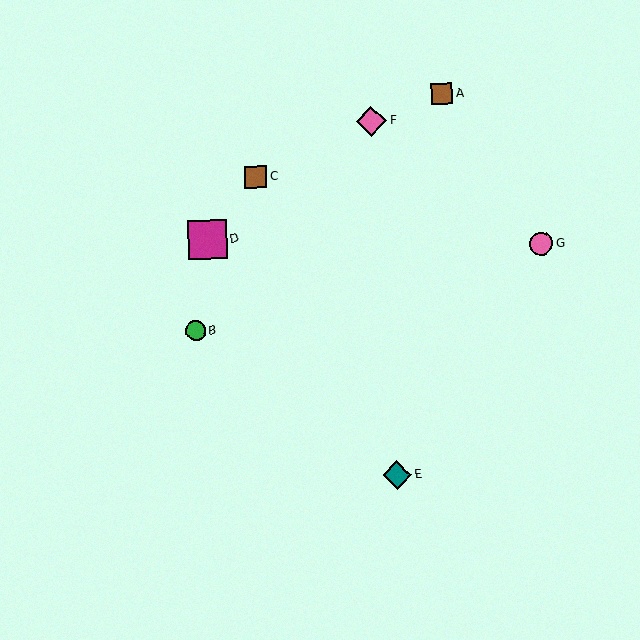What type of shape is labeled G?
Shape G is a pink circle.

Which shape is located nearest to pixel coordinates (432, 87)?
The brown square (labeled A) at (442, 94) is nearest to that location.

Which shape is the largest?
The magenta square (labeled D) is the largest.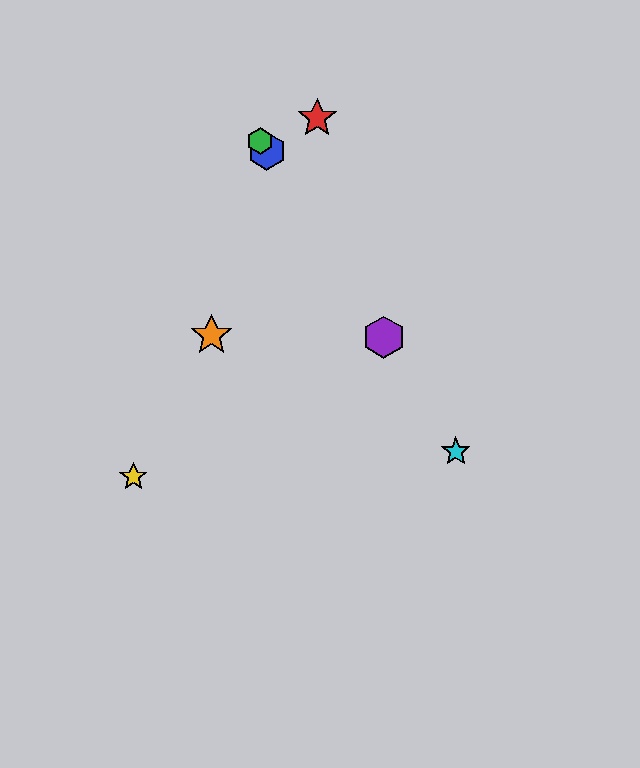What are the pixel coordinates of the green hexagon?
The green hexagon is at (260, 141).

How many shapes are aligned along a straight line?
4 shapes (the blue hexagon, the green hexagon, the purple hexagon, the cyan star) are aligned along a straight line.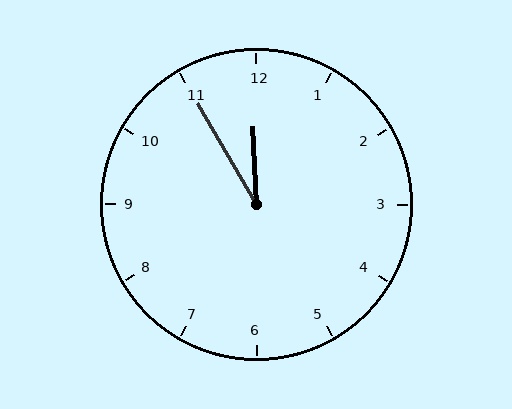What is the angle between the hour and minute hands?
Approximately 28 degrees.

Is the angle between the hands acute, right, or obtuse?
It is acute.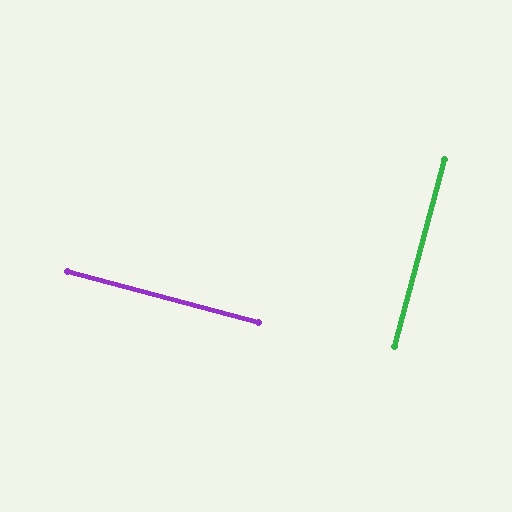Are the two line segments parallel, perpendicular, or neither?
Perpendicular — they meet at approximately 90°.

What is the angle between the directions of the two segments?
Approximately 90 degrees.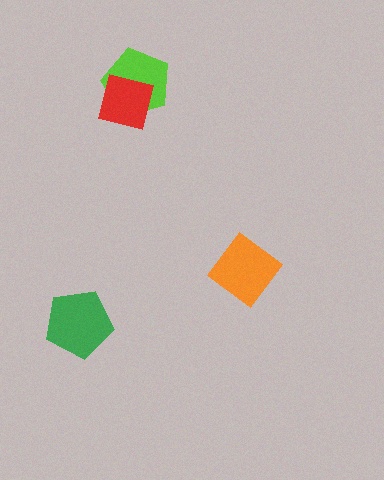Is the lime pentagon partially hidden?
Yes, it is partially covered by another shape.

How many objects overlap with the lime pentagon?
1 object overlaps with the lime pentagon.